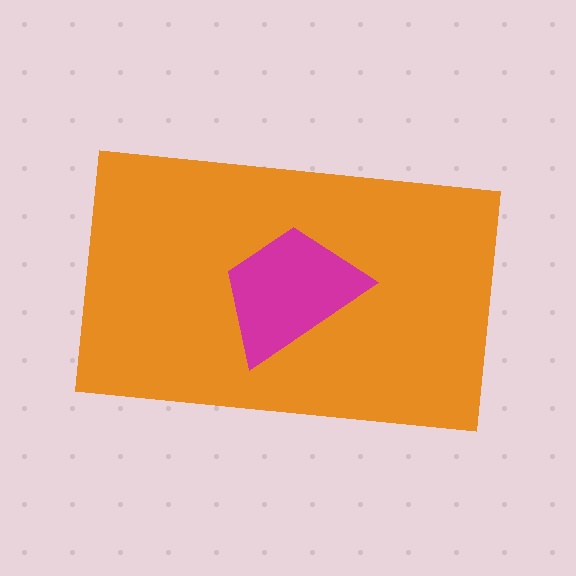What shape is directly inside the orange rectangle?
The magenta trapezoid.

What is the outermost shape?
The orange rectangle.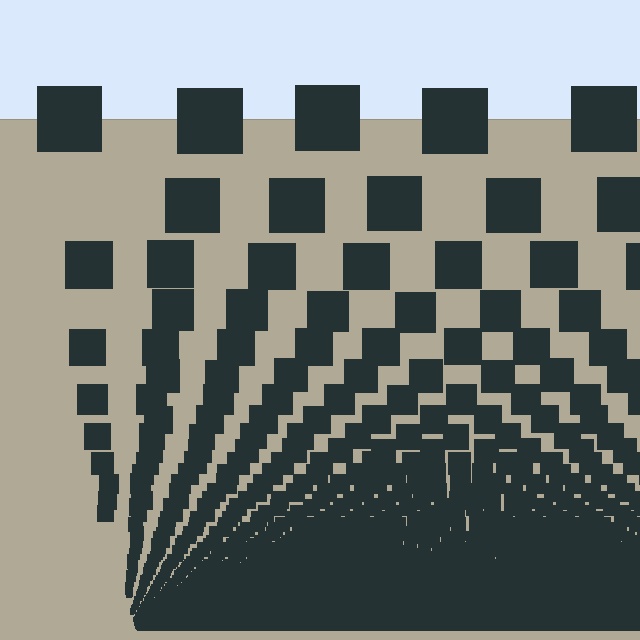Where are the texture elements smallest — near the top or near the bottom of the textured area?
Near the bottom.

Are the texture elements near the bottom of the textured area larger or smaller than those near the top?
Smaller. The gradient is inverted — elements near the bottom are smaller and denser.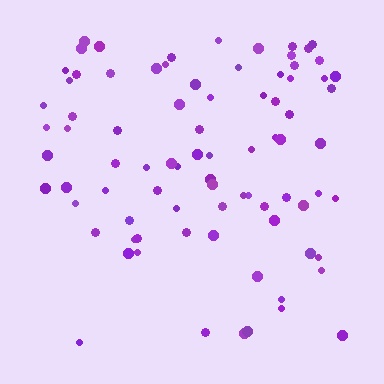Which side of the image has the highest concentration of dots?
The top.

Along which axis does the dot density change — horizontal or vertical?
Vertical.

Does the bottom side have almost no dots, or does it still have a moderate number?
Still a moderate number, just noticeably fewer than the top.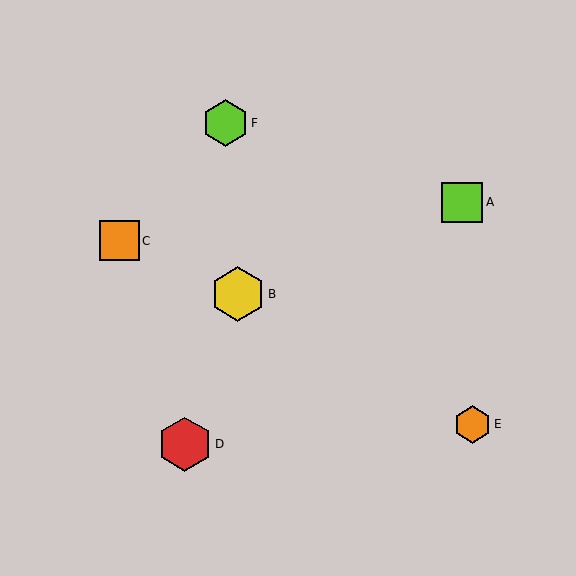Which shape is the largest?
The yellow hexagon (labeled B) is the largest.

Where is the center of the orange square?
The center of the orange square is at (119, 241).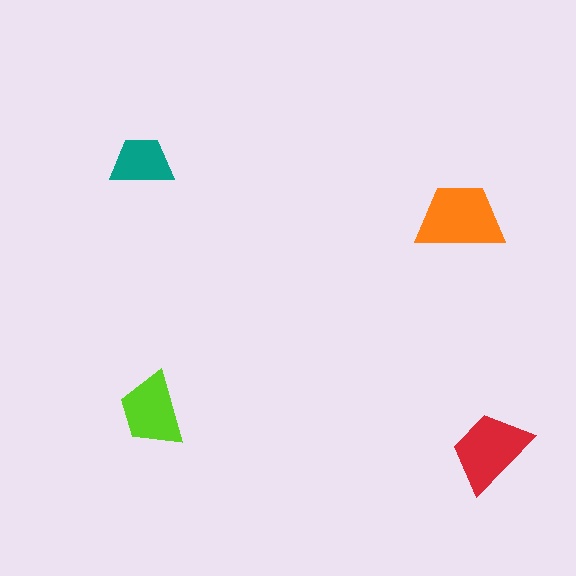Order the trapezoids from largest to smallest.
the orange one, the red one, the lime one, the teal one.